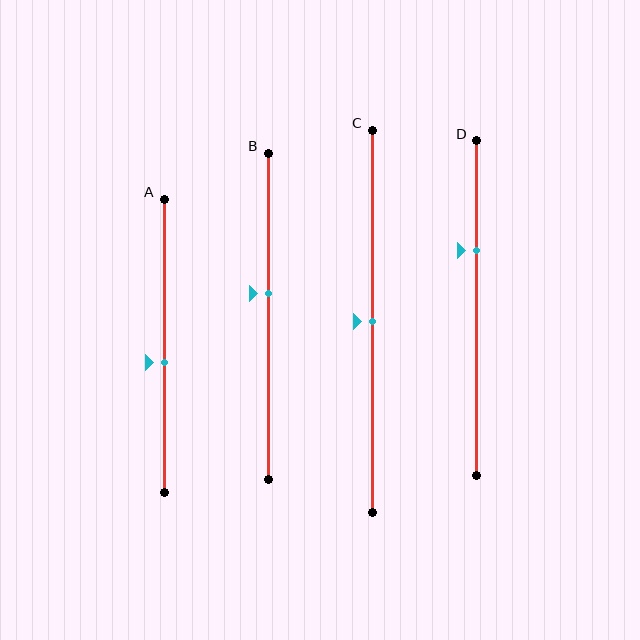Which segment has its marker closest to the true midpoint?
Segment C has its marker closest to the true midpoint.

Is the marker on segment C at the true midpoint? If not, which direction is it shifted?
Yes, the marker on segment C is at the true midpoint.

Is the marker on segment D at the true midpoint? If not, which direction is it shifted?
No, the marker on segment D is shifted upward by about 17% of the segment length.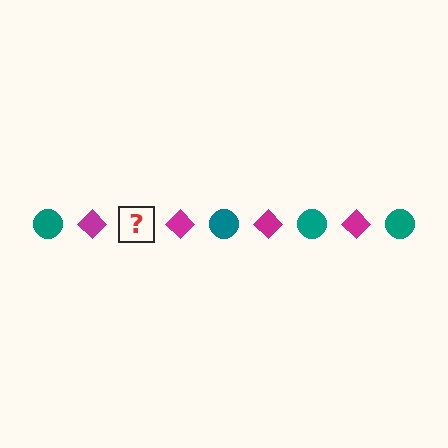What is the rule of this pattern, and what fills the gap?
The rule is that the pattern alternates between teal circle and magenta diamond. The gap should be filled with a teal circle.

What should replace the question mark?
The question mark should be replaced with a teal circle.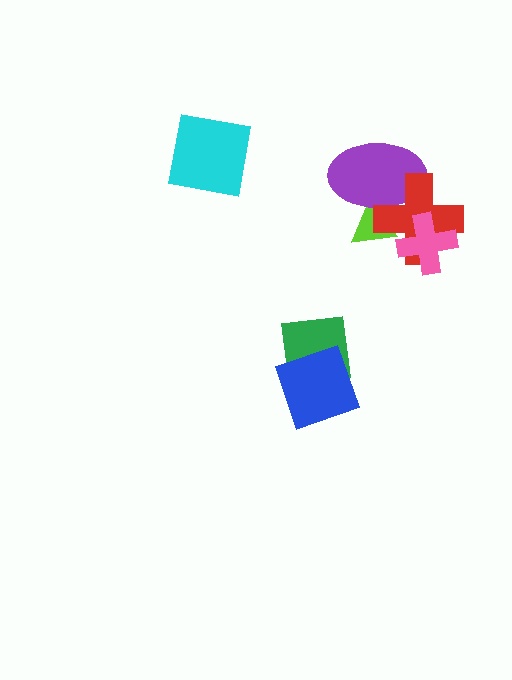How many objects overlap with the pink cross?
1 object overlaps with the pink cross.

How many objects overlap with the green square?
1 object overlaps with the green square.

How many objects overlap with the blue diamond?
1 object overlaps with the blue diamond.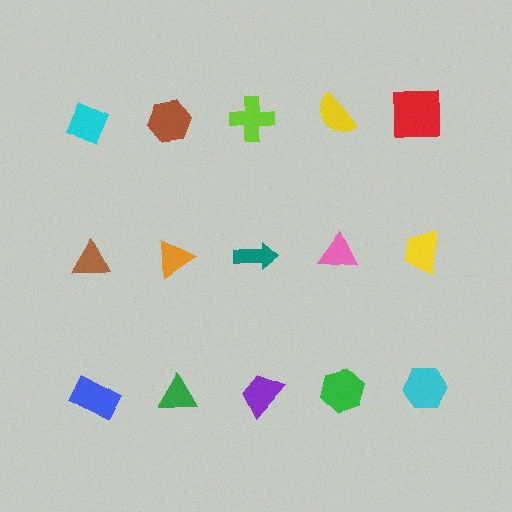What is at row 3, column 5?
A cyan hexagon.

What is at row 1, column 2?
A brown hexagon.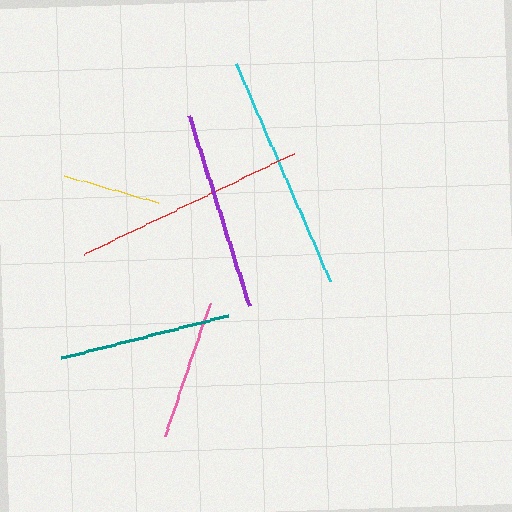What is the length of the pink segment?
The pink segment is approximately 140 pixels long.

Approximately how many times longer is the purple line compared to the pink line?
The purple line is approximately 1.4 times the length of the pink line.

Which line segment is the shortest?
The yellow line is the shortest at approximately 98 pixels.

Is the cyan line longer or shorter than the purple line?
The cyan line is longer than the purple line.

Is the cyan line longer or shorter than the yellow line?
The cyan line is longer than the yellow line.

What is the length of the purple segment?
The purple segment is approximately 199 pixels long.